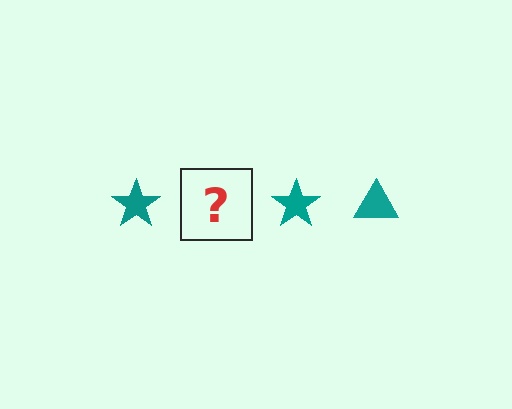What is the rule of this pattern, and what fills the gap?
The rule is that the pattern cycles through star, triangle shapes in teal. The gap should be filled with a teal triangle.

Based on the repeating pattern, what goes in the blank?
The blank should be a teal triangle.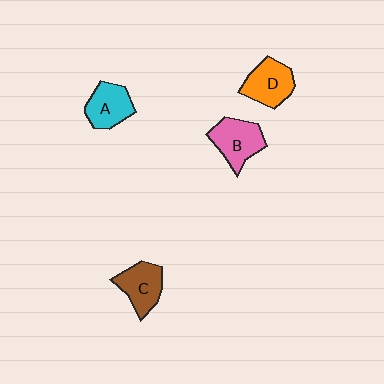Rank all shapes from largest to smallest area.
From largest to smallest: B (pink), D (orange), C (brown), A (cyan).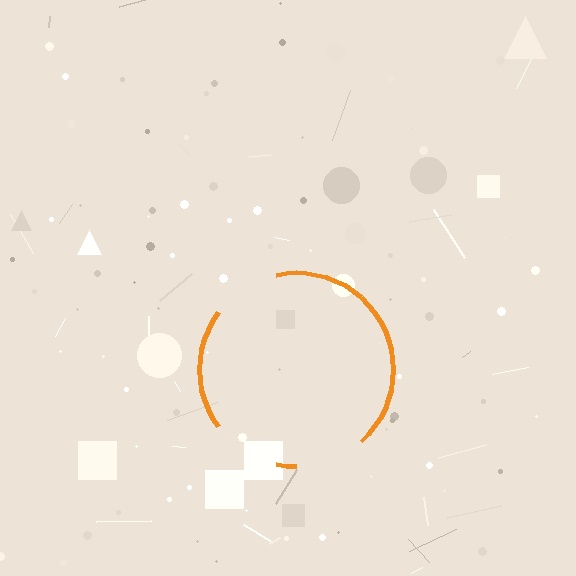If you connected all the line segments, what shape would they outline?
They would outline a circle.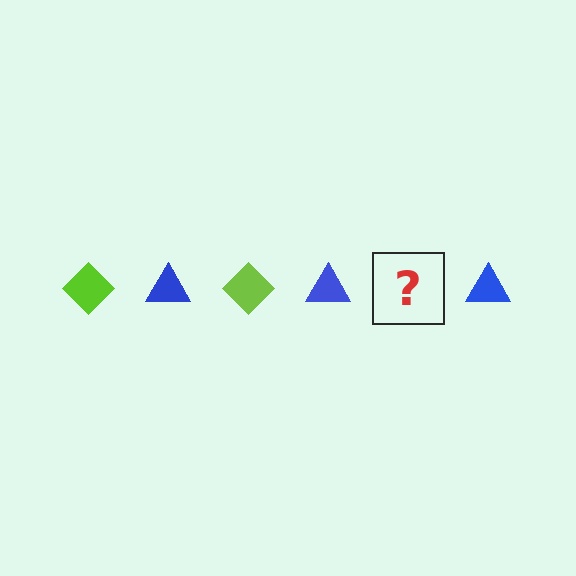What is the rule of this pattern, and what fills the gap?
The rule is that the pattern alternates between lime diamond and blue triangle. The gap should be filled with a lime diamond.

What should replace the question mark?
The question mark should be replaced with a lime diamond.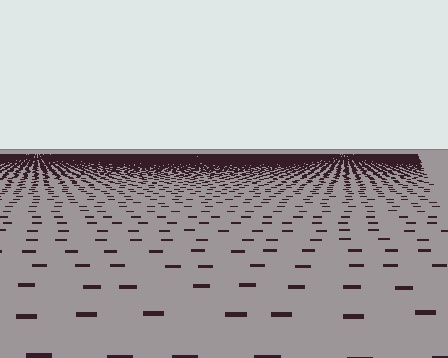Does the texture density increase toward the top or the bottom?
Density increases toward the top.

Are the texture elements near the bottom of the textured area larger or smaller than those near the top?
Larger. Near the bottom, elements are closer to the viewer and appear at a bigger on-screen size.